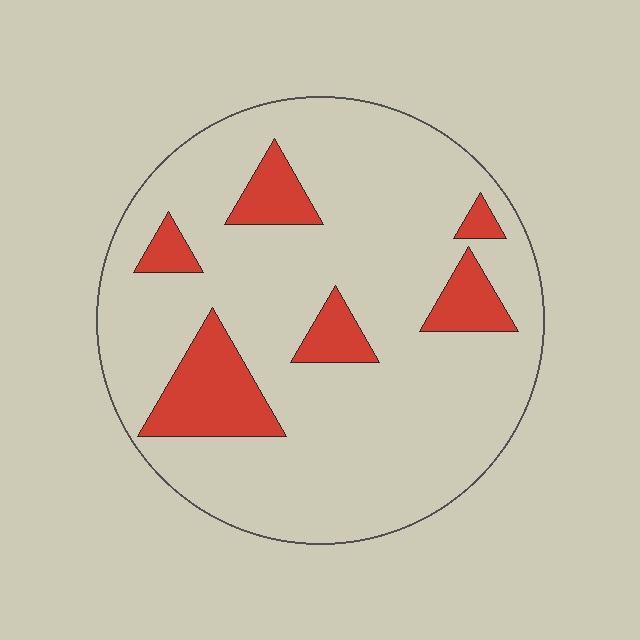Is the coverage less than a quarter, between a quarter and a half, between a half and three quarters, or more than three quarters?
Less than a quarter.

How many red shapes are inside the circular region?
6.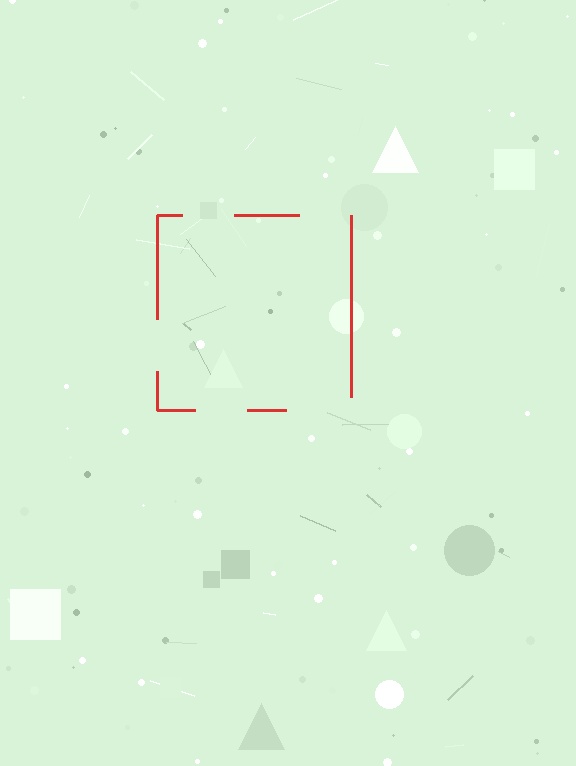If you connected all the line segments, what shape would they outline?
They would outline a square.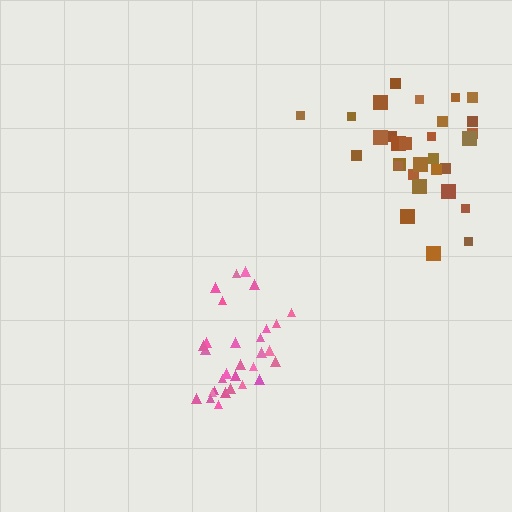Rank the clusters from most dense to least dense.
pink, brown.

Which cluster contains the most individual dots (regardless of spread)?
Pink (30).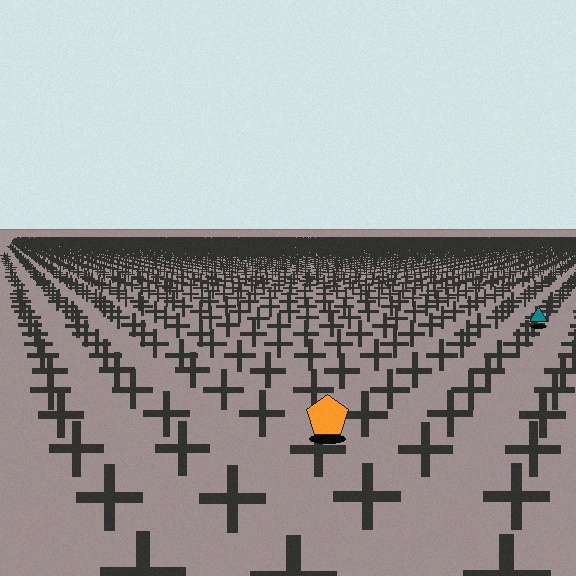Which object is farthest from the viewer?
The teal triangle is farthest from the viewer. It appears smaller and the ground texture around it is denser.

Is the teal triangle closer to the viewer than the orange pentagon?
No. The orange pentagon is closer — you can tell from the texture gradient: the ground texture is coarser near it.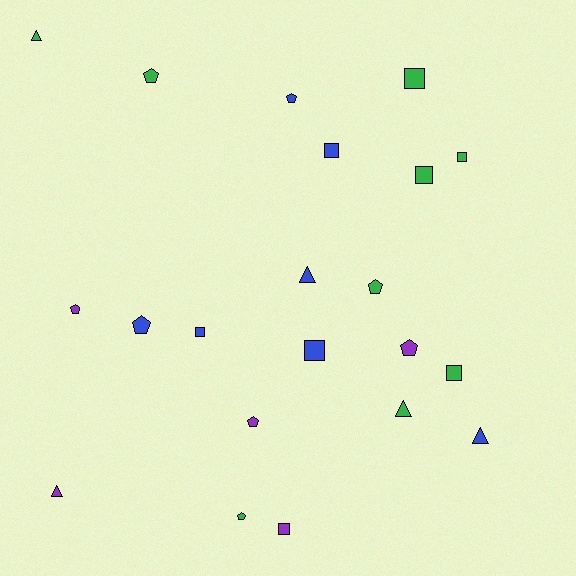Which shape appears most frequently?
Square, with 8 objects.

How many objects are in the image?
There are 21 objects.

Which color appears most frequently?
Green, with 9 objects.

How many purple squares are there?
There is 1 purple square.